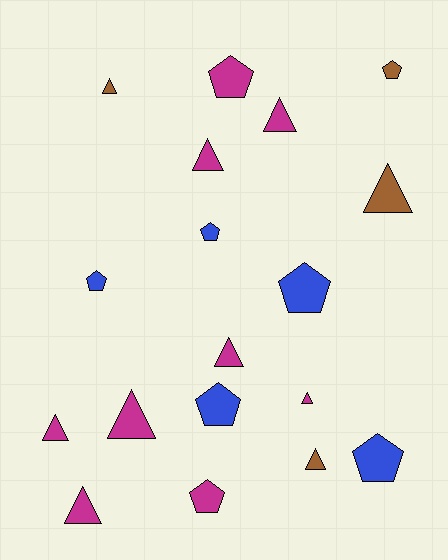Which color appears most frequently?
Magenta, with 9 objects.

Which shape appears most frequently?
Triangle, with 10 objects.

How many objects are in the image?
There are 18 objects.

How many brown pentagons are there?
There is 1 brown pentagon.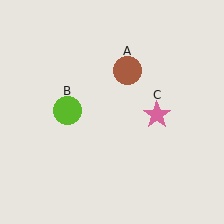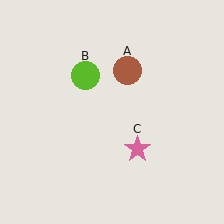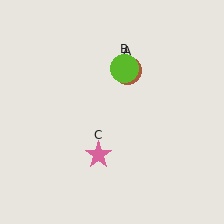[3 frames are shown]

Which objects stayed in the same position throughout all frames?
Brown circle (object A) remained stationary.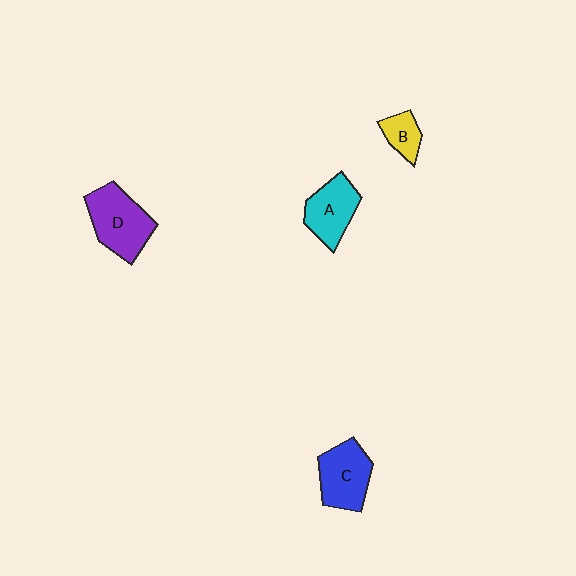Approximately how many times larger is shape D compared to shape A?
Approximately 1.3 times.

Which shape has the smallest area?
Shape B (yellow).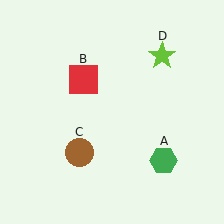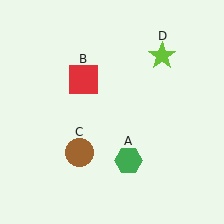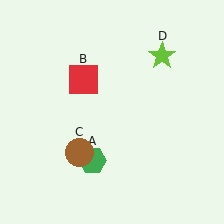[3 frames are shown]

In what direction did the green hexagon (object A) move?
The green hexagon (object A) moved left.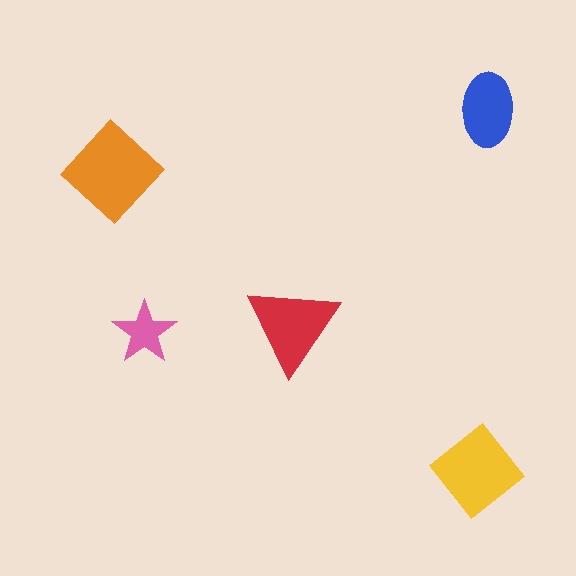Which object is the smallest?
The pink star.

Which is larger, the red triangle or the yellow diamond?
The yellow diamond.